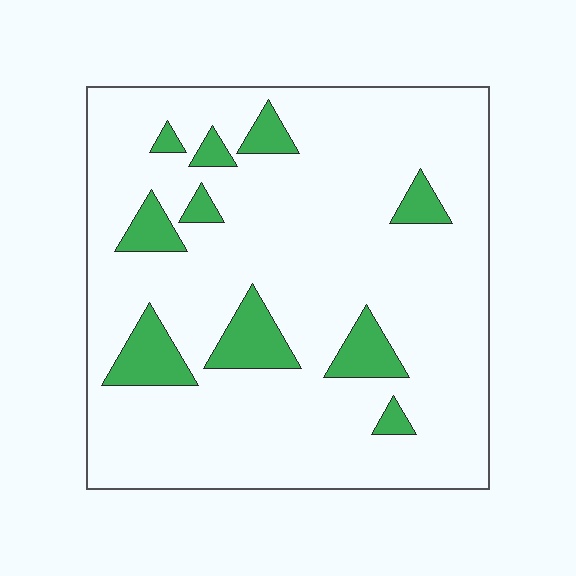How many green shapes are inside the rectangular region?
10.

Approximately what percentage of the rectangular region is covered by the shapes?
Approximately 15%.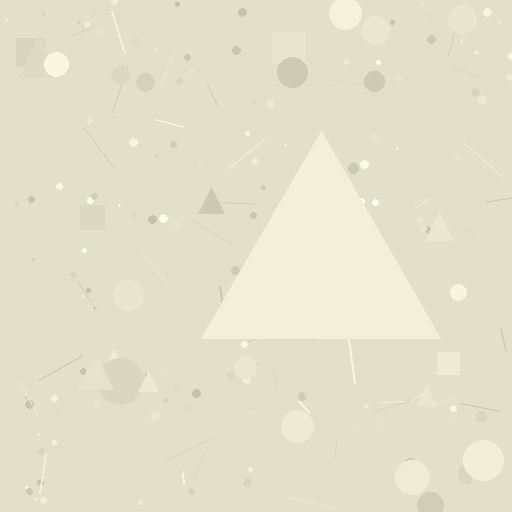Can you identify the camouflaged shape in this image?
The camouflaged shape is a triangle.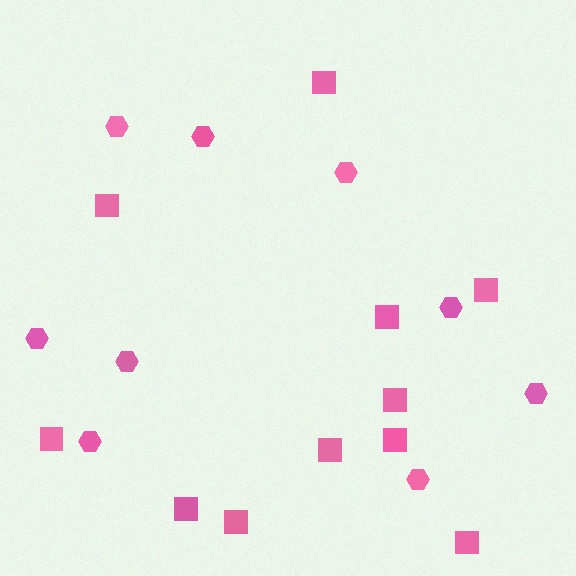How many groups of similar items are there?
There are 2 groups: one group of squares (11) and one group of hexagons (9).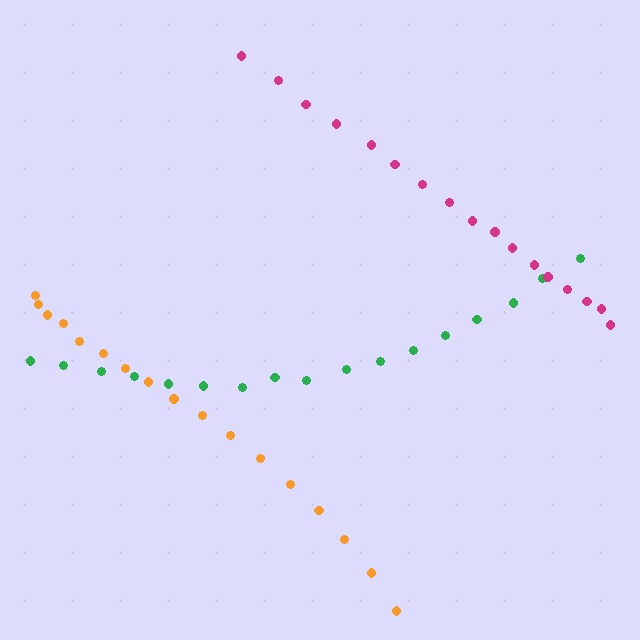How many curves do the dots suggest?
There are 3 distinct paths.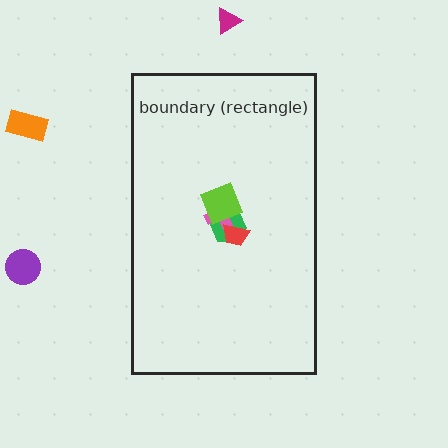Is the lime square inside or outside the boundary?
Inside.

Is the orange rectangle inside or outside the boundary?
Outside.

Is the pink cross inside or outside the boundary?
Inside.